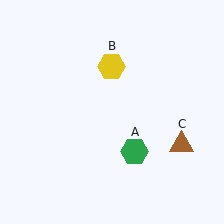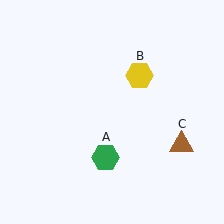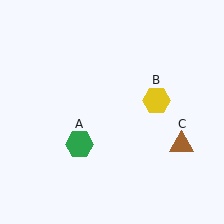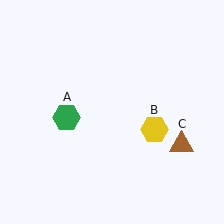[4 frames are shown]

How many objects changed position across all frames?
2 objects changed position: green hexagon (object A), yellow hexagon (object B).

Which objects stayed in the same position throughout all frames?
Brown triangle (object C) remained stationary.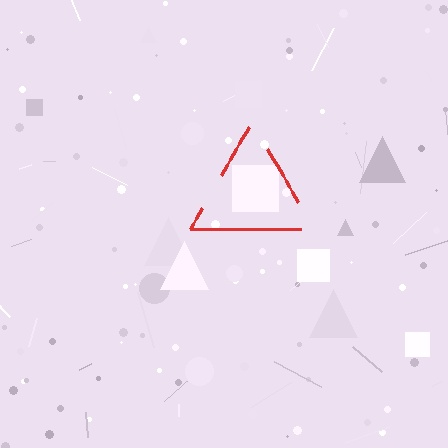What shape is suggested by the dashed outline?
The dashed outline suggests a triangle.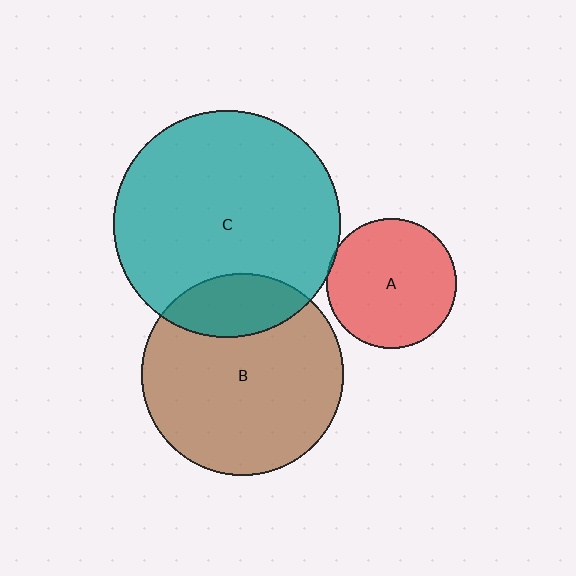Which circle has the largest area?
Circle C (teal).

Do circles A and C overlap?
Yes.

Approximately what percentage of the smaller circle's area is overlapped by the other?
Approximately 5%.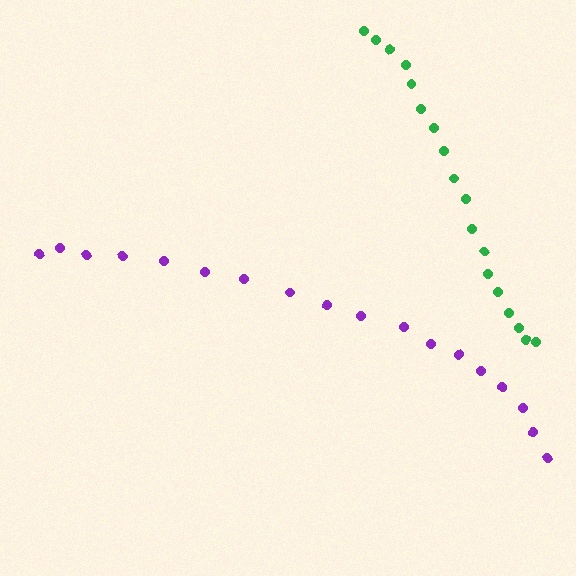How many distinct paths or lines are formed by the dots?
There are 2 distinct paths.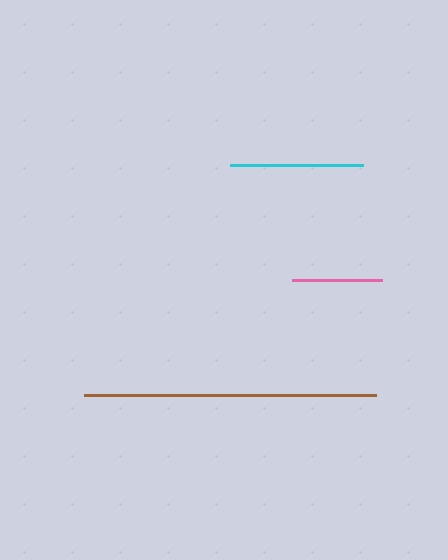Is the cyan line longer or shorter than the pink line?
The cyan line is longer than the pink line.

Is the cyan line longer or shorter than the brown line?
The brown line is longer than the cyan line.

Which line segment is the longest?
The brown line is the longest at approximately 292 pixels.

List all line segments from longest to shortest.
From longest to shortest: brown, cyan, pink.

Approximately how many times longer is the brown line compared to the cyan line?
The brown line is approximately 2.2 times the length of the cyan line.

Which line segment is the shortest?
The pink line is the shortest at approximately 89 pixels.